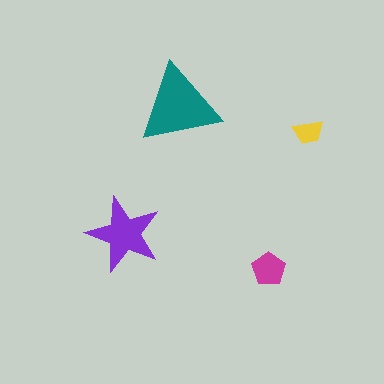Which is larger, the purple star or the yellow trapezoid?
The purple star.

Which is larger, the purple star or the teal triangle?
The teal triangle.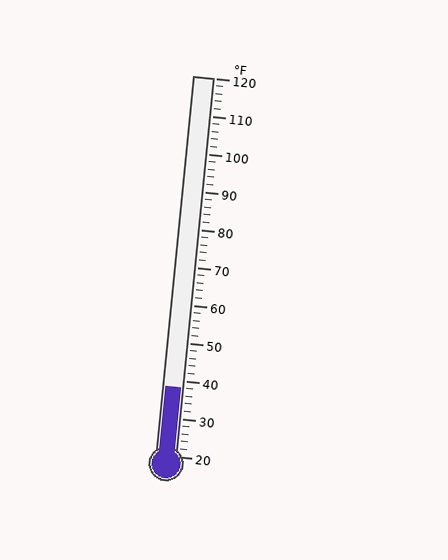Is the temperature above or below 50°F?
The temperature is below 50°F.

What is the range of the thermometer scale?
The thermometer scale ranges from 20°F to 120°F.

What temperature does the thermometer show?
The thermometer shows approximately 38°F.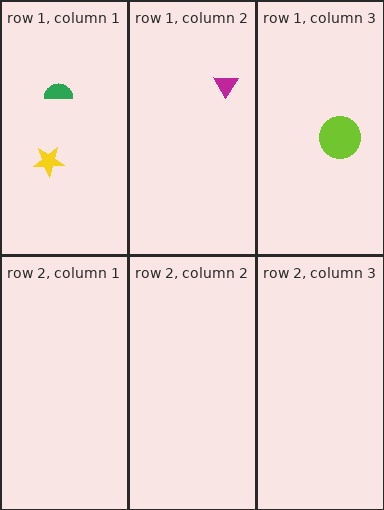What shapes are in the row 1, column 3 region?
The lime circle.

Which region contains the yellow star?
The row 1, column 1 region.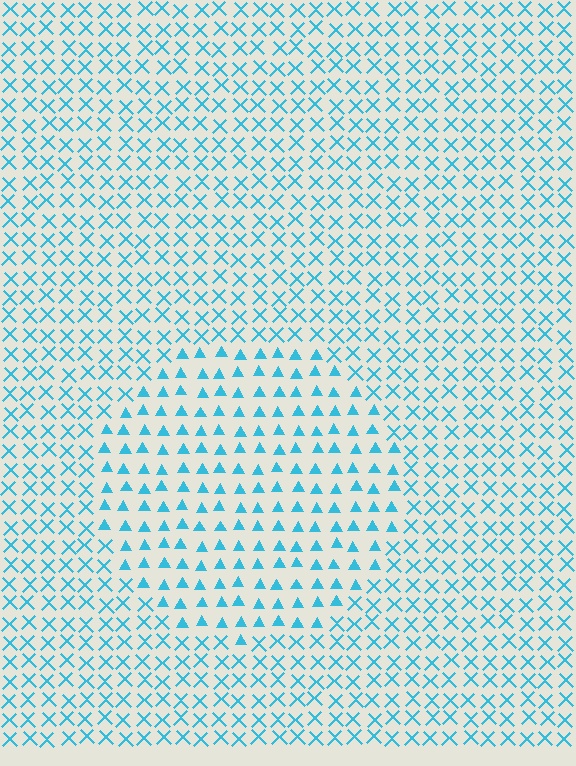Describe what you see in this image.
The image is filled with small cyan elements arranged in a uniform grid. A circle-shaped region contains triangles, while the surrounding area contains X marks. The boundary is defined purely by the change in element shape.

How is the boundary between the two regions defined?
The boundary is defined by a change in element shape: triangles inside vs. X marks outside. All elements share the same color and spacing.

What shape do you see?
I see a circle.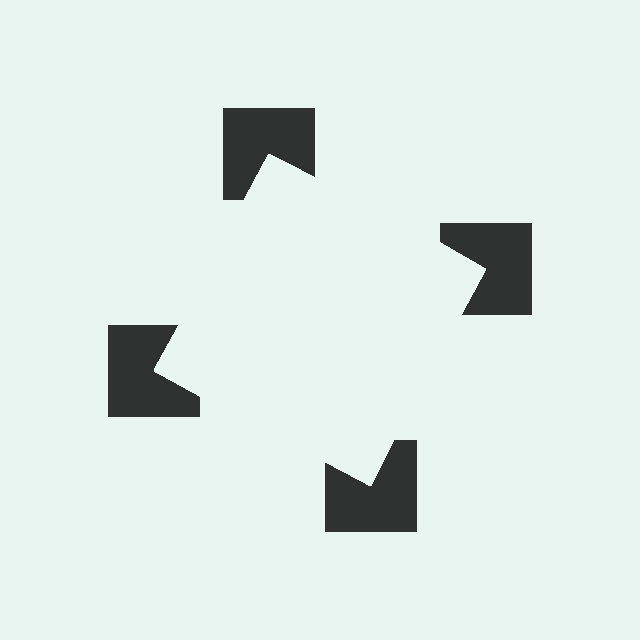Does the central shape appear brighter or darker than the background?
It typically appears slightly brighter than the background, even though no actual brightness change is drawn.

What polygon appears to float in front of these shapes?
An illusory square — its edges are inferred from the aligned wedge cuts in the notched squares, not physically drawn.